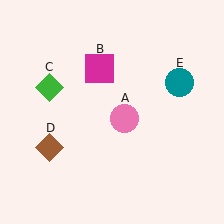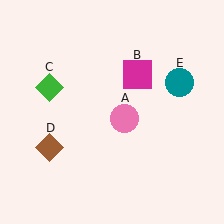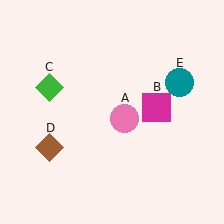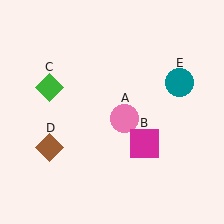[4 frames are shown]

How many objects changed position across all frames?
1 object changed position: magenta square (object B).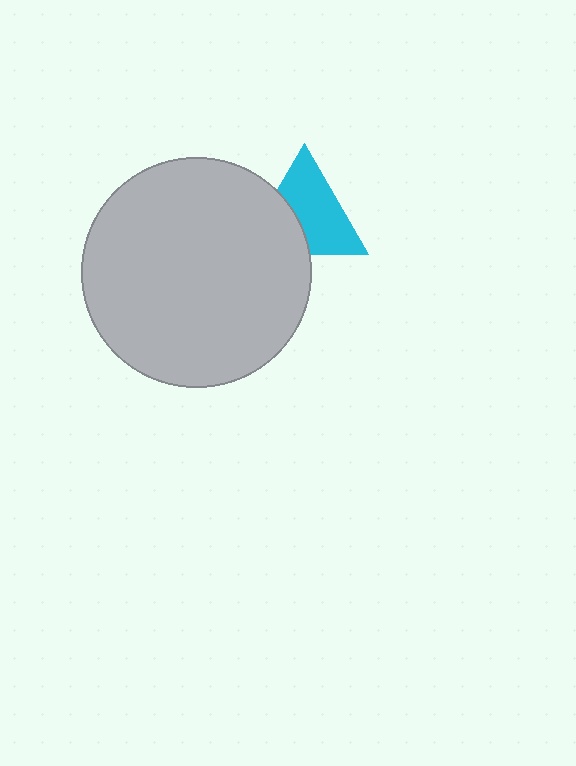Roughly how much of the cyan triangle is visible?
About half of it is visible (roughly 64%).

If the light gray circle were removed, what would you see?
You would see the complete cyan triangle.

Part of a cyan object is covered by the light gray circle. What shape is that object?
It is a triangle.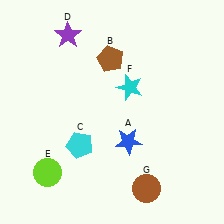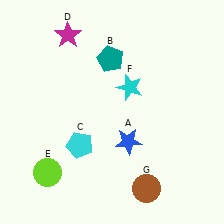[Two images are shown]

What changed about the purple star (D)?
In Image 1, D is purple. In Image 2, it changed to magenta.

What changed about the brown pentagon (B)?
In Image 1, B is brown. In Image 2, it changed to teal.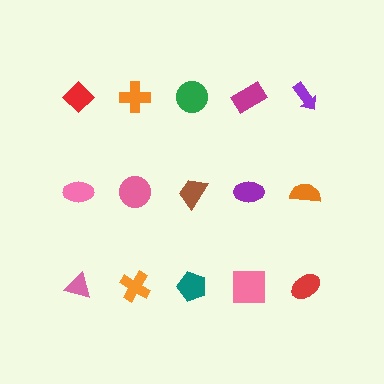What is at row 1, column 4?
A magenta rectangle.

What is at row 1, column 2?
An orange cross.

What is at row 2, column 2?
A pink circle.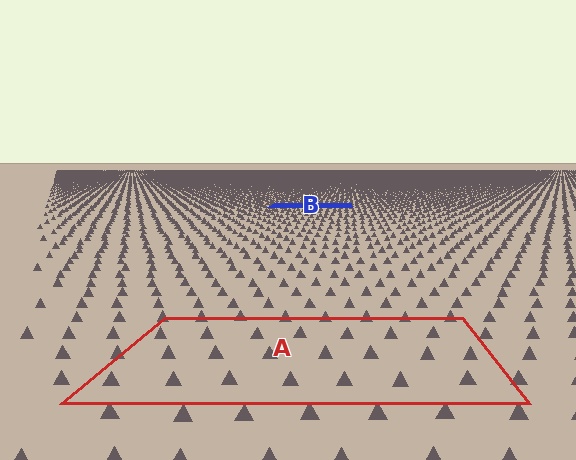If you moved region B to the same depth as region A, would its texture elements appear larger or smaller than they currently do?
They would appear larger. At a closer depth, the same texture elements are projected at a bigger on-screen size.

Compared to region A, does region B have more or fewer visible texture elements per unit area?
Region B has more texture elements per unit area — they are packed more densely because it is farther away.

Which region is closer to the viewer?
Region A is closer. The texture elements there are larger and more spread out.